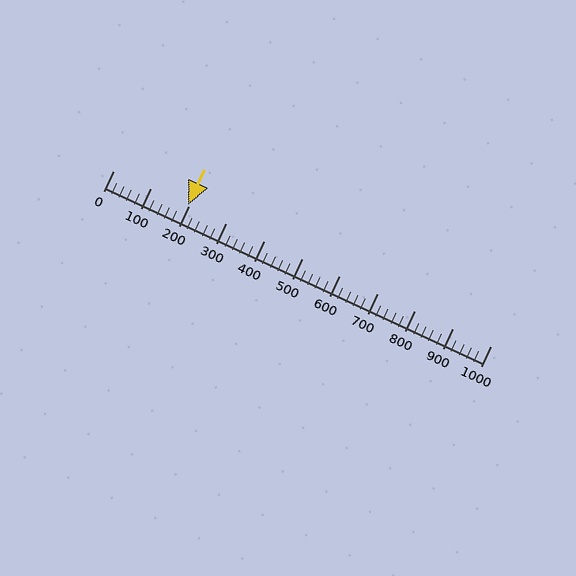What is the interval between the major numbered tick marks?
The major tick marks are spaced 100 units apart.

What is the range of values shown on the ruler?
The ruler shows values from 0 to 1000.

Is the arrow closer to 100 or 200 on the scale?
The arrow is closer to 200.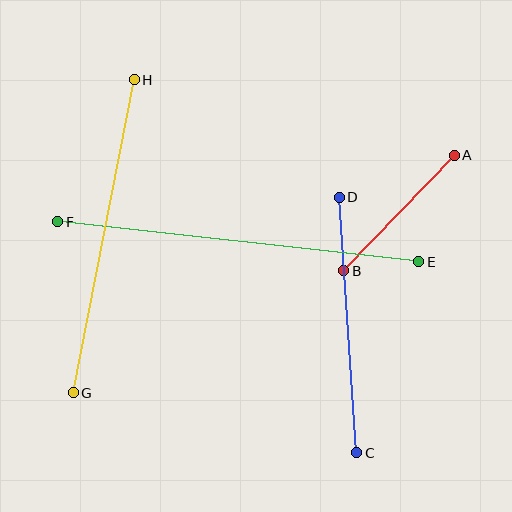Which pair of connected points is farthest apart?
Points E and F are farthest apart.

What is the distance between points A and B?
The distance is approximately 160 pixels.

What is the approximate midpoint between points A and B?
The midpoint is at approximately (399, 213) pixels.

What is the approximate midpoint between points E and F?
The midpoint is at approximately (238, 242) pixels.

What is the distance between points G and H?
The distance is approximately 319 pixels.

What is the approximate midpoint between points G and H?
The midpoint is at approximately (104, 236) pixels.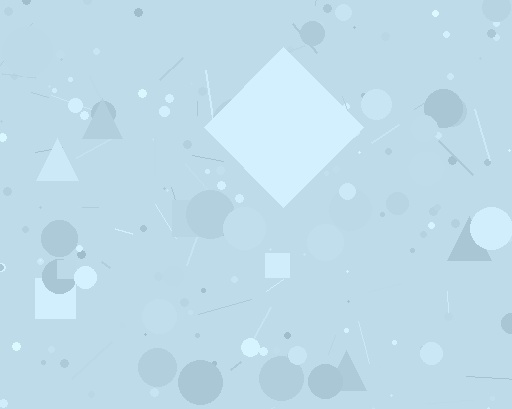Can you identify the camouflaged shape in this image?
The camouflaged shape is a diamond.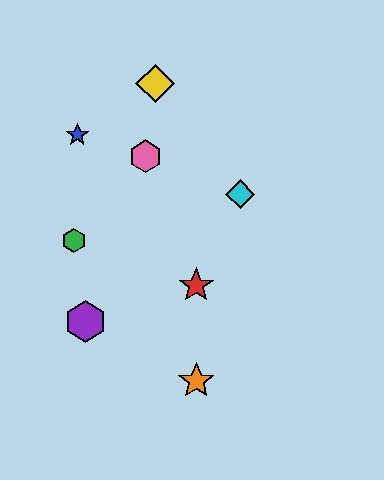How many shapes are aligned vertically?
2 shapes (the red star, the orange star) are aligned vertically.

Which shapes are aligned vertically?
The red star, the orange star are aligned vertically.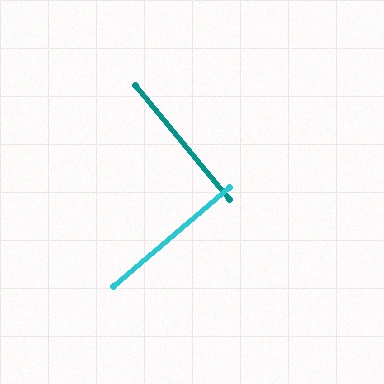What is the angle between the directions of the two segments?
Approximately 89 degrees.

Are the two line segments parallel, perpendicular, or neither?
Perpendicular — they meet at approximately 89°.